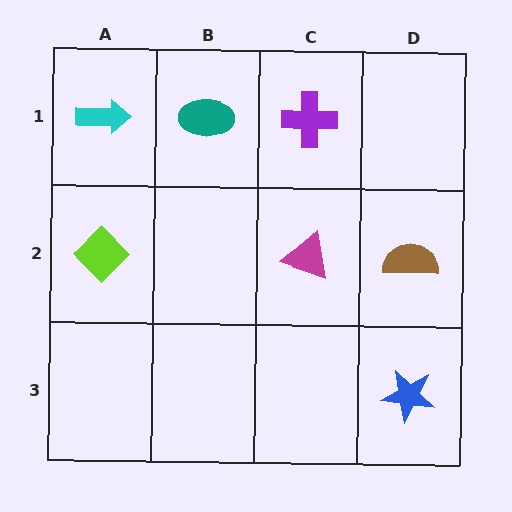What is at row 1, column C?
A purple cross.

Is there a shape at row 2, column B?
No, that cell is empty.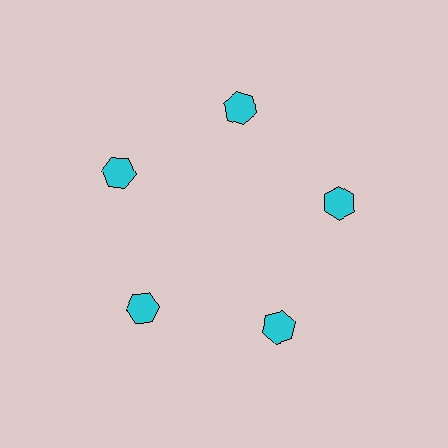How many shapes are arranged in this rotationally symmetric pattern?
There are 5 shapes, arranged in 5 groups of 1.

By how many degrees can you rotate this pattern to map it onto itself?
The pattern maps onto itself every 72 degrees of rotation.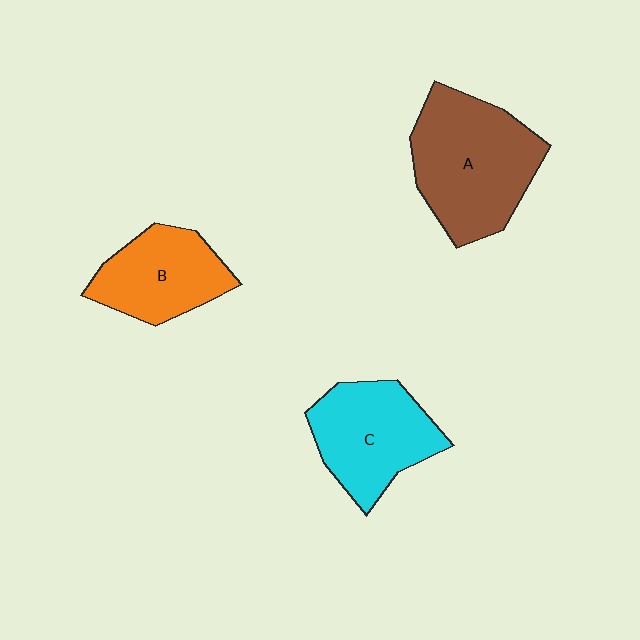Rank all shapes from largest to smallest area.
From largest to smallest: A (brown), C (cyan), B (orange).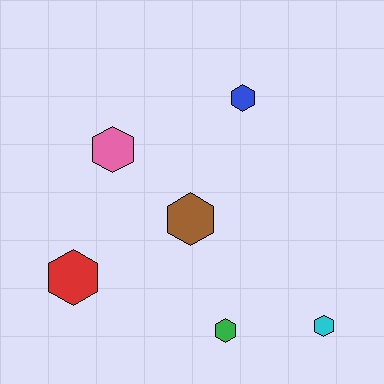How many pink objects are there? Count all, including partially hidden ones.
There is 1 pink object.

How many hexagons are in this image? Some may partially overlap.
There are 6 hexagons.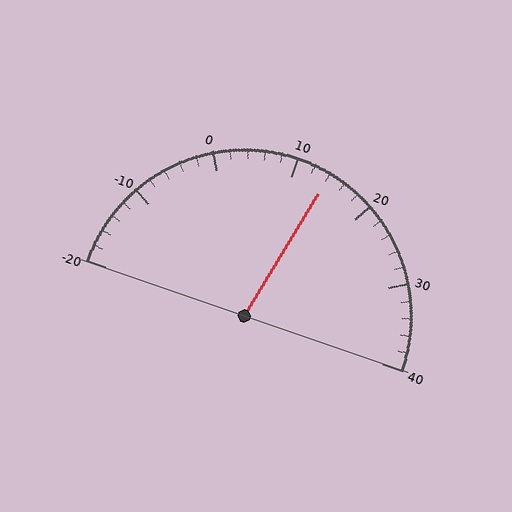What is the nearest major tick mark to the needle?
The nearest major tick mark is 10.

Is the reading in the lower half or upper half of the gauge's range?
The reading is in the upper half of the range (-20 to 40).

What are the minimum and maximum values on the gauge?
The gauge ranges from -20 to 40.